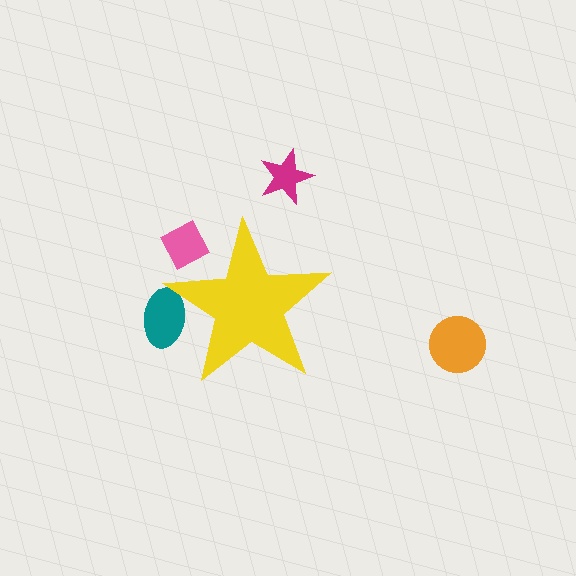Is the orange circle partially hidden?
No, the orange circle is fully visible.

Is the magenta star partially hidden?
No, the magenta star is fully visible.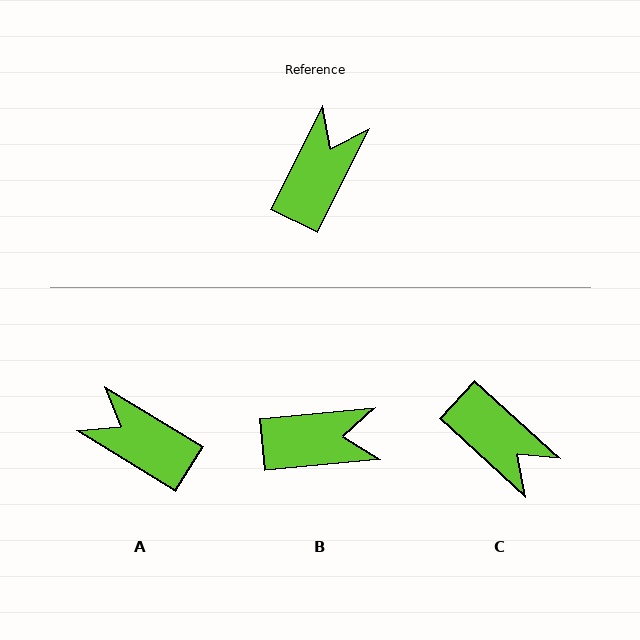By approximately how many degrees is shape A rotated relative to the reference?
Approximately 85 degrees counter-clockwise.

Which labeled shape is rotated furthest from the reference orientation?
C, about 106 degrees away.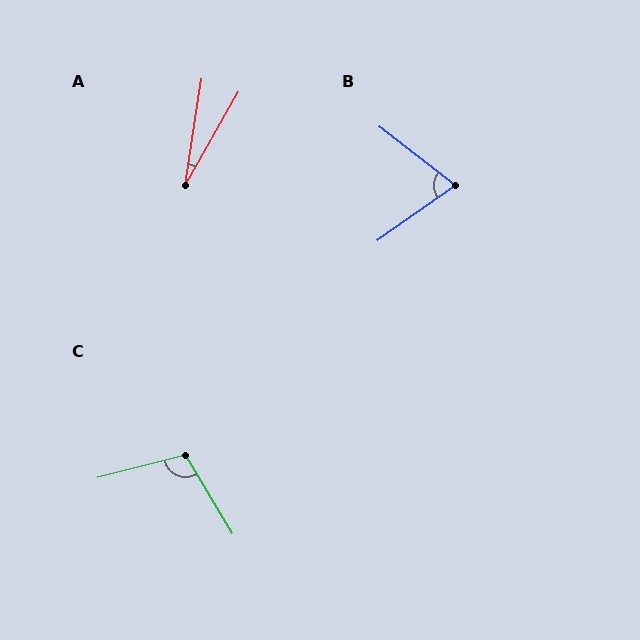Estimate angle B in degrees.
Approximately 73 degrees.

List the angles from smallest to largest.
A (20°), B (73°), C (107°).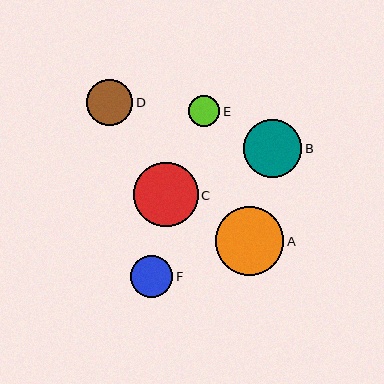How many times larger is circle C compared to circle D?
Circle C is approximately 1.4 times the size of circle D.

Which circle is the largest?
Circle A is the largest with a size of approximately 69 pixels.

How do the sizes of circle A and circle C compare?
Circle A and circle C are approximately the same size.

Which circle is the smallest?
Circle E is the smallest with a size of approximately 31 pixels.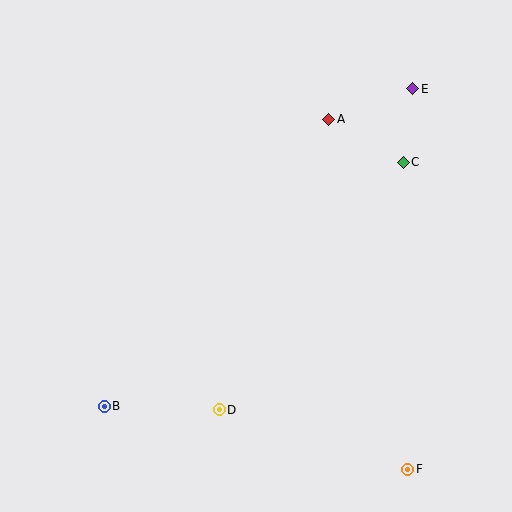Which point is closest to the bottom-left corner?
Point B is closest to the bottom-left corner.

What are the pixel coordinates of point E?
Point E is at (413, 89).